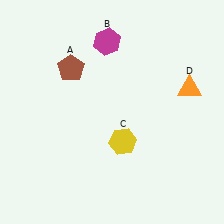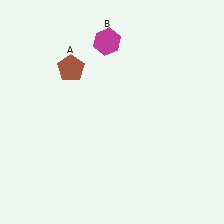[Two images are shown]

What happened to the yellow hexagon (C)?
The yellow hexagon (C) was removed in Image 2. It was in the bottom-right area of Image 1.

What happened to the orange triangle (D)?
The orange triangle (D) was removed in Image 2. It was in the top-right area of Image 1.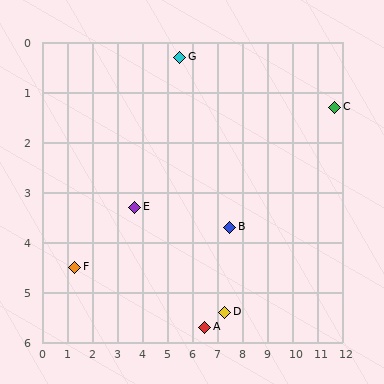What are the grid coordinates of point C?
Point C is at approximately (11.7, 1.3).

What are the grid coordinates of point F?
Point F is at approximately (1.3, 4.5).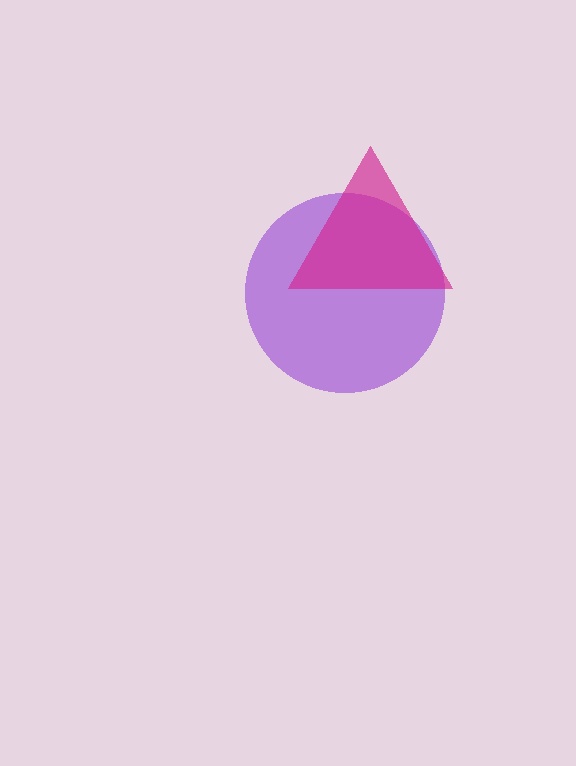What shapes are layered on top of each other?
The layered shapes are: a purple circle, a magenta triangle.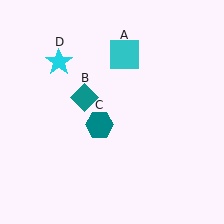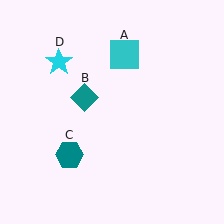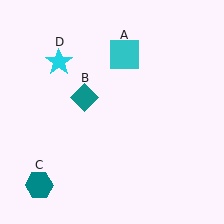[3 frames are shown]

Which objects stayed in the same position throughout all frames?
Cyan square (object A) and teal diamond (object B) and cyan star (object D) remained stationary.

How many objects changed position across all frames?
1 object changed position: teal hexagon (object C).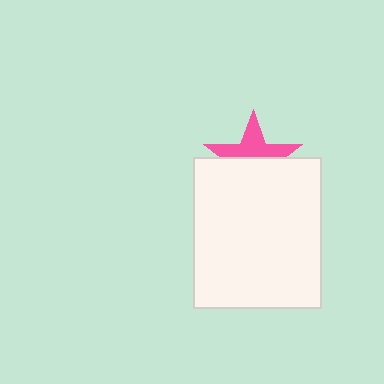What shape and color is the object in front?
The object in front is a white rectangle.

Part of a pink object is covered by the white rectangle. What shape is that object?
It is a star.